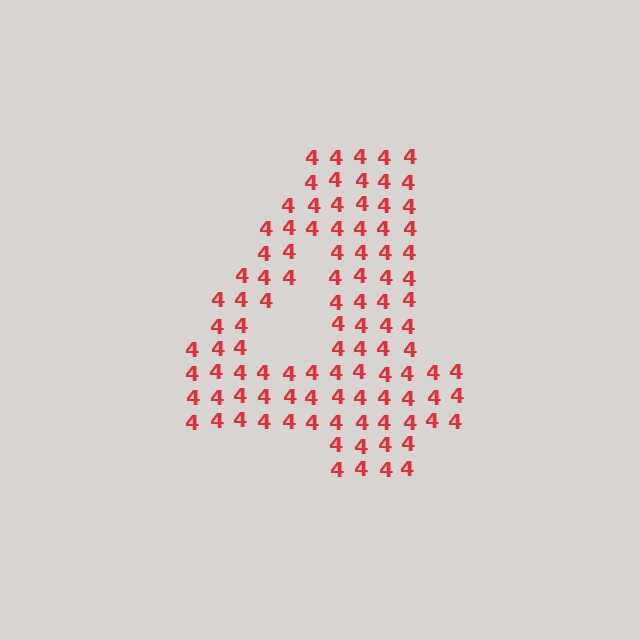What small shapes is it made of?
It is made of small digit 4's.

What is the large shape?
The large shape is the digit 4.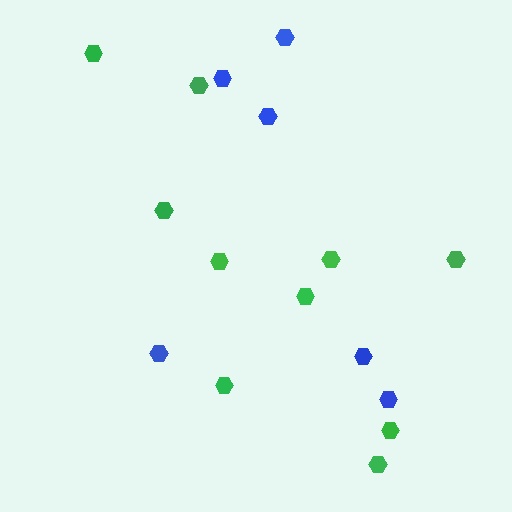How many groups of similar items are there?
There are 2 groups: one group of green hexagons (10) and one group of blue hexagons (6).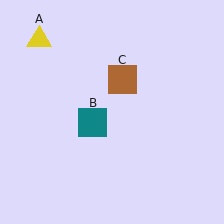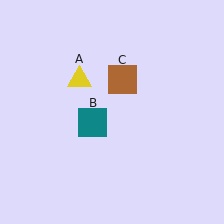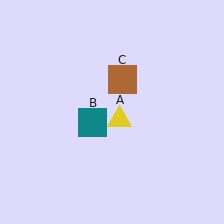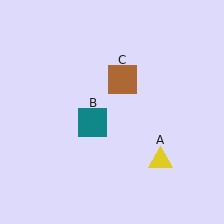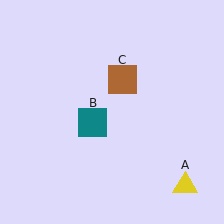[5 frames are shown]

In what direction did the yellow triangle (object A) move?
The yellow triangle (object A) moved down and to the right.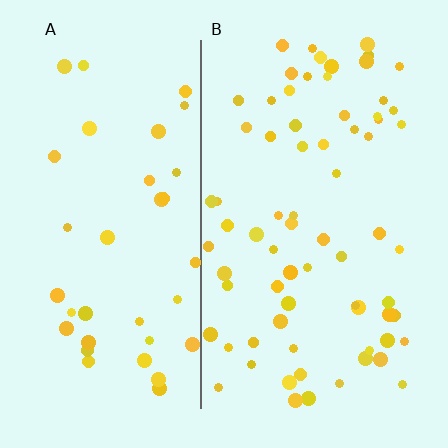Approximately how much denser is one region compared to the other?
Approximately 1.9× — region B over region A.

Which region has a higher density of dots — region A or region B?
B (the right).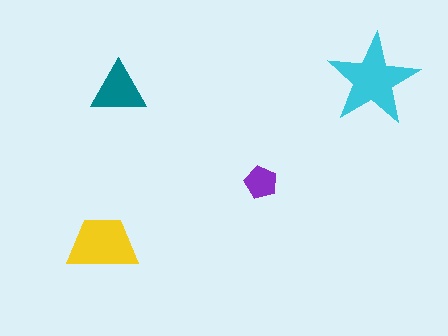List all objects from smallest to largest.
The purple pentagon, the teal triangle, the yellow trapezoid, the cyan star.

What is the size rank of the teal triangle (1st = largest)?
3rd.